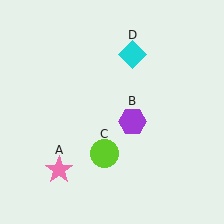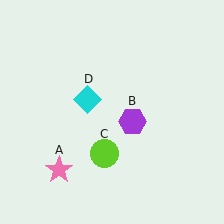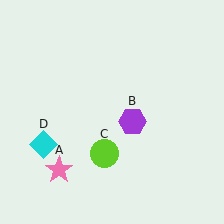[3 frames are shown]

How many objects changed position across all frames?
1 object changed position: cyan diamond (object D).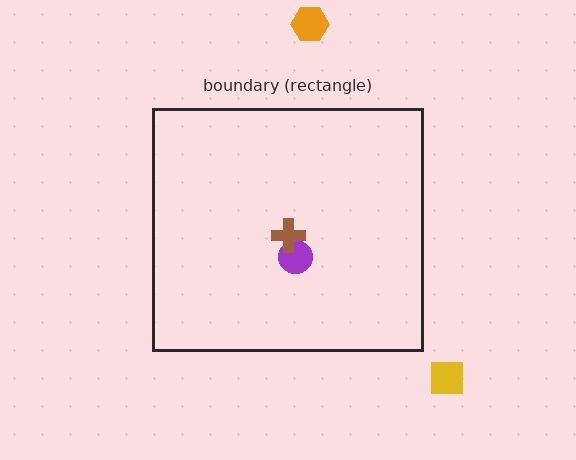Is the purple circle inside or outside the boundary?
Inside.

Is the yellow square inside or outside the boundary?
Outside.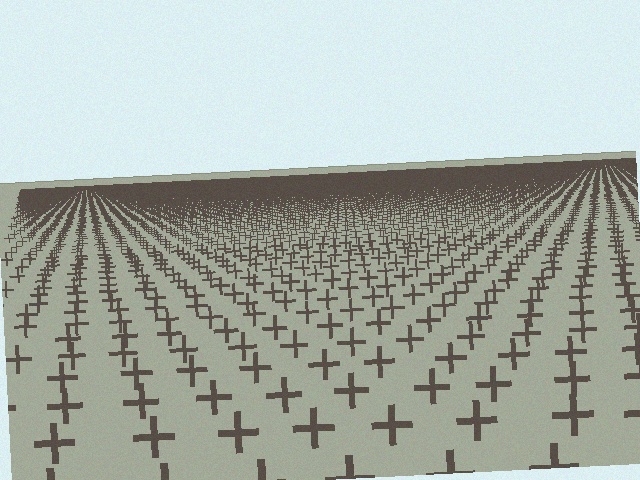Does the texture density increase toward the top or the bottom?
Density increases toward the top.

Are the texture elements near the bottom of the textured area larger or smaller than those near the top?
Larger. Near the bottom, elements are closer to the viewer and appear at a bigger on-screen size.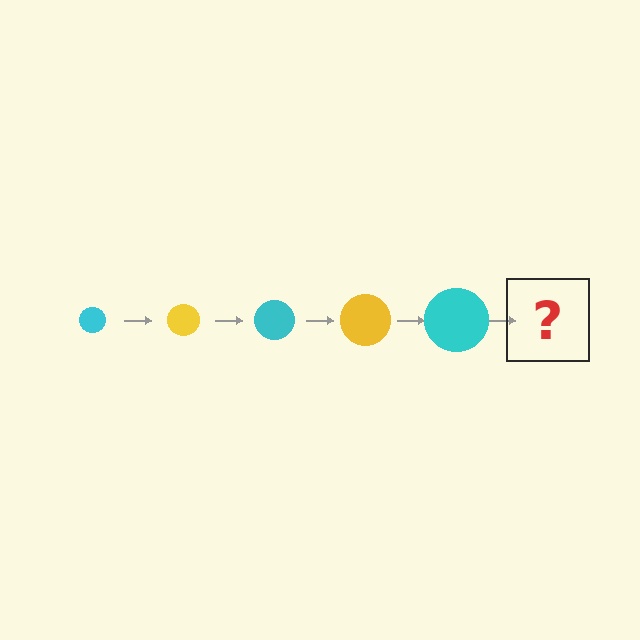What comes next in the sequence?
The next element should be a yellow circle, larger than the previous one.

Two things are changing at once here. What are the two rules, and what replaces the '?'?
The two rules are that the circle grows larger each step and the color cycles through cyan and yellow. The '?' should be a yellow circle, larger than the previous one.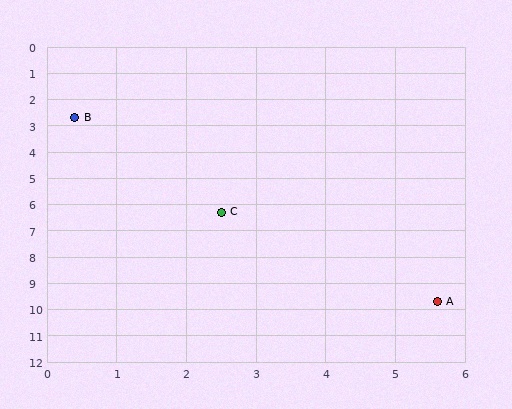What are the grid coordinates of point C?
Point C is at approximately (2.5, 6.3).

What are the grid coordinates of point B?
Point B is at approximately (0.4, 2.7).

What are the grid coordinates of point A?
Point A is at approximately (5.6, 9.7).